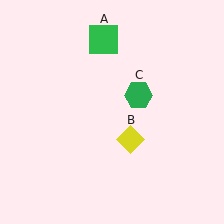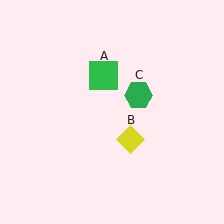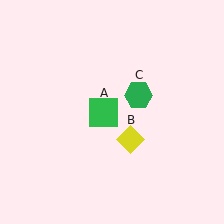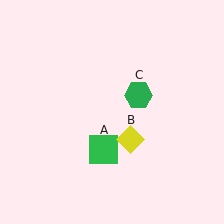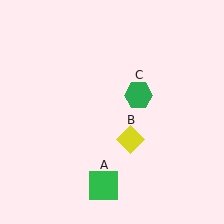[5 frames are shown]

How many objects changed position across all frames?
1 object changed position: green square (object A).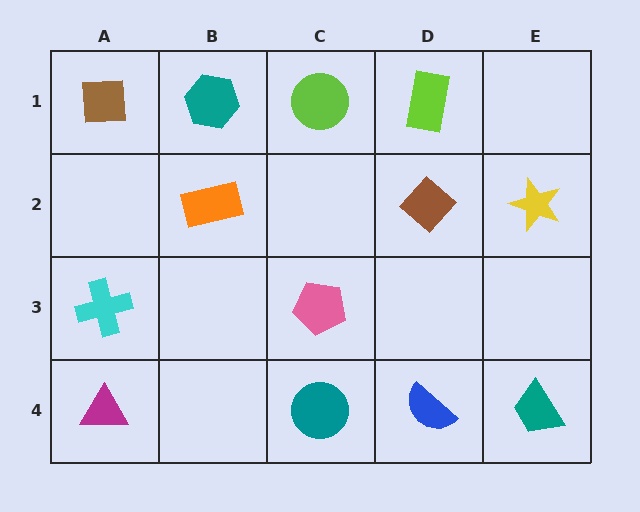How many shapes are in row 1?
4 shapes.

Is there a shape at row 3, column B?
No, that cell is empty.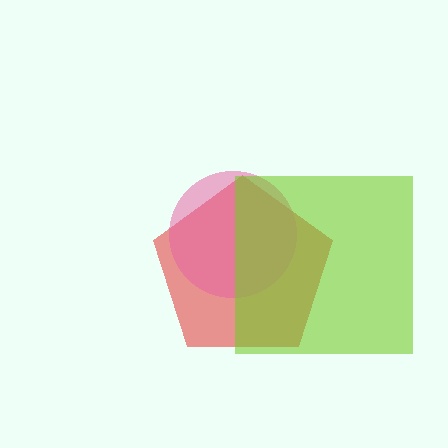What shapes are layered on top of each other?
The layered shapes are: a red pentagon, a pink circle, a lime square.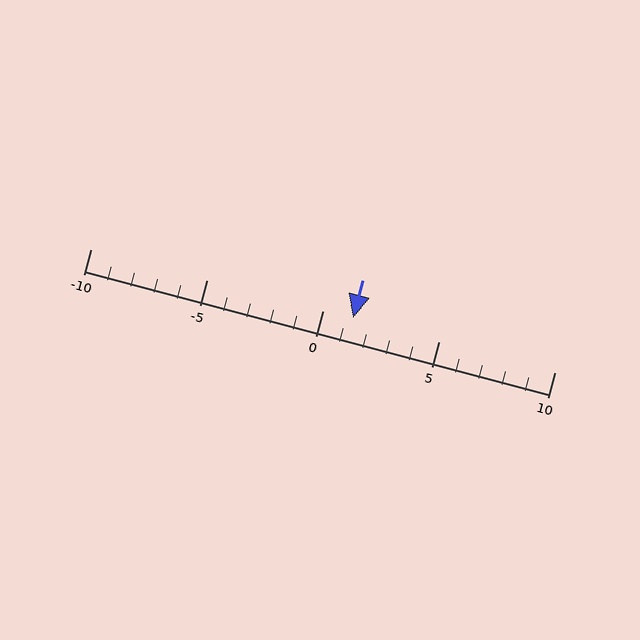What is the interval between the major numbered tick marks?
The major tick marks are spaced 5 units apart.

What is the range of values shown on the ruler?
The ruler shows values from -10 to 10.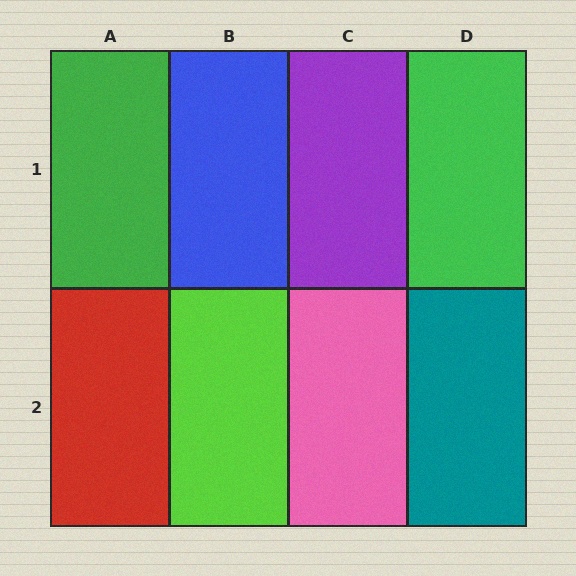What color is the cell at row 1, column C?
Purple.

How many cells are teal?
1 cell is teal.